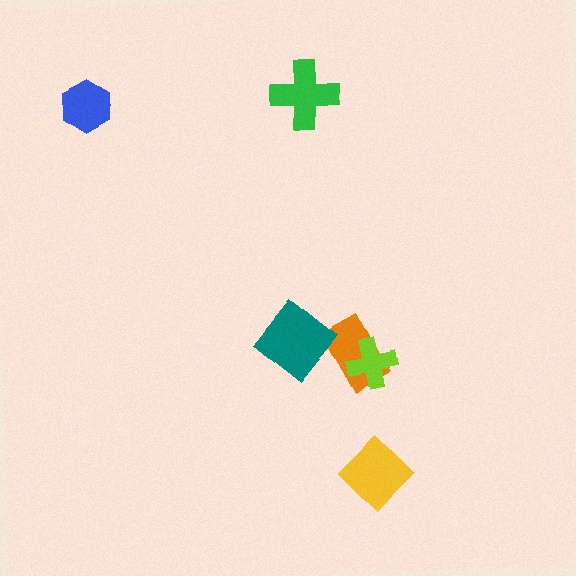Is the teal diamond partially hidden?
No, no other shape covers it.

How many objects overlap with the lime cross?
1 object overlaps with the lime cross.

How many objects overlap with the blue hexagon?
0 objects overlap with the blue hexagon.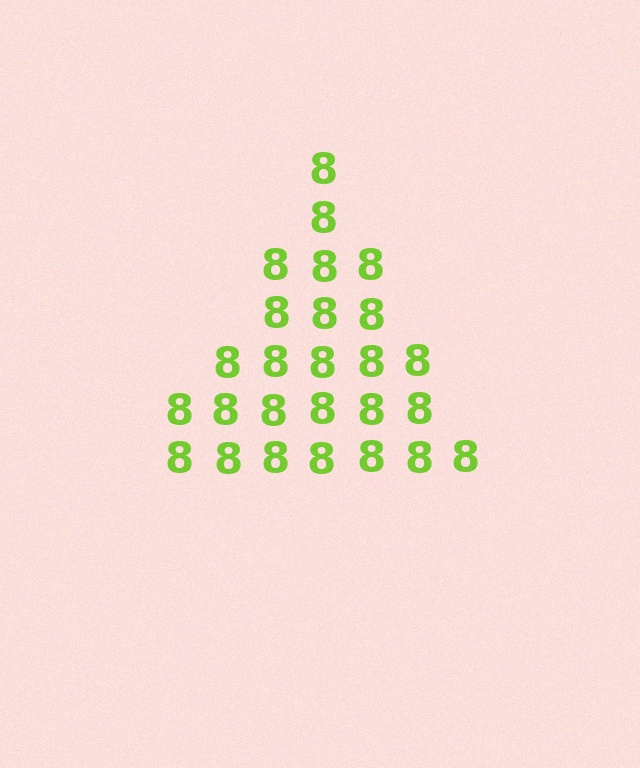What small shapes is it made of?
It is made of small digit 8's.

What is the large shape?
The large shape is a triangle.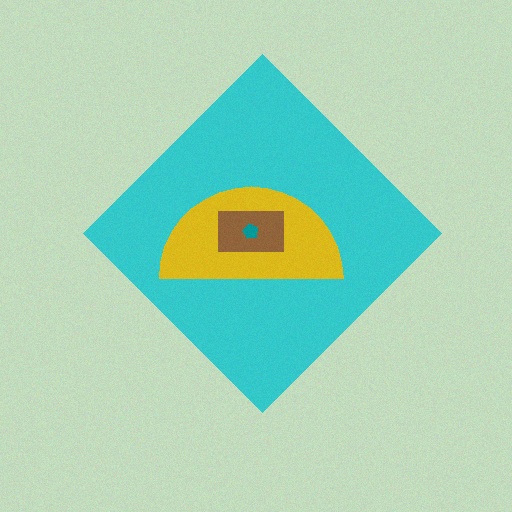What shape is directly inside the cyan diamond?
The yellow semicircle.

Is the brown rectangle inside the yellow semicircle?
Yes.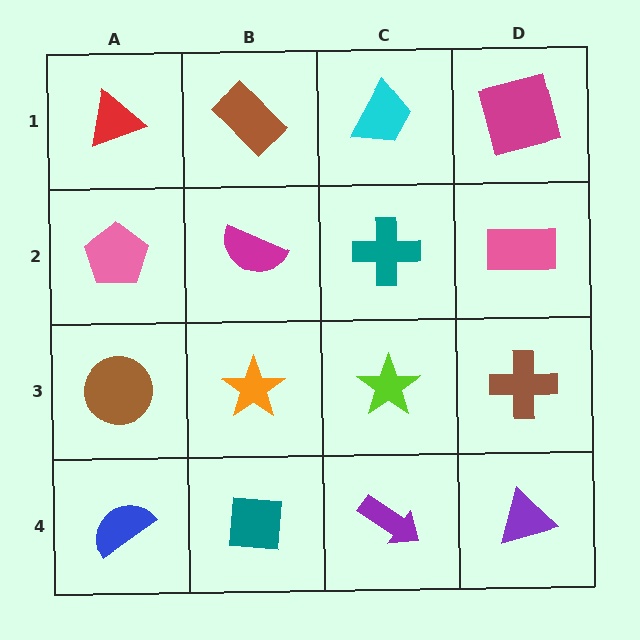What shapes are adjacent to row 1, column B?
A magenta semicircle (row 2, column B), a red triangle (row 1, column A), a cyan trapezoid (row 1, column C).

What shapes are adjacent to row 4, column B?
An orange star (row 3, column B), a blue semicircle (row 4, column A), a purple arrow (row 4, column C).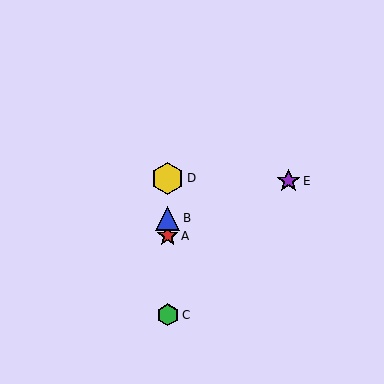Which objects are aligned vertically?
Objects A, B, C, D are aligned vertically.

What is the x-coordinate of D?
Object D is at x≈168.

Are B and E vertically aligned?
No, B is at x≈168 and E is at x≈288.